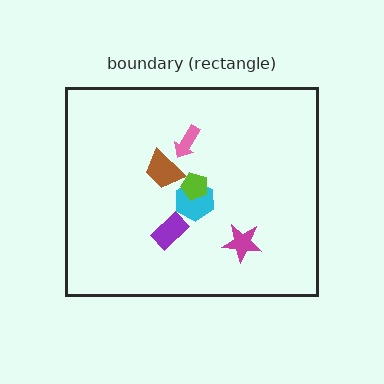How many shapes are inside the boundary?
6 inside, 0 outside.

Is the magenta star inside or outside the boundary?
Inside.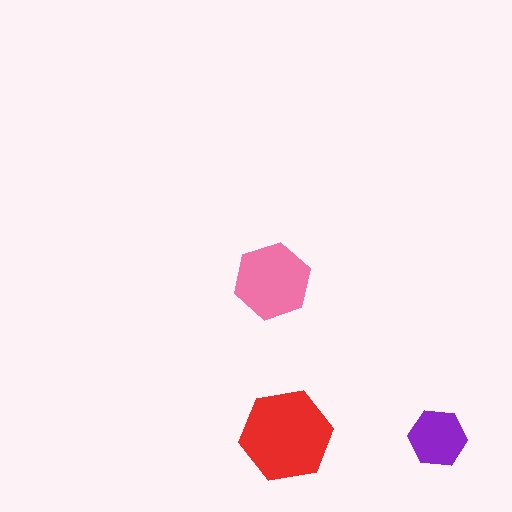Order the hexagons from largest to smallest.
the red one, the pink one, the purple one.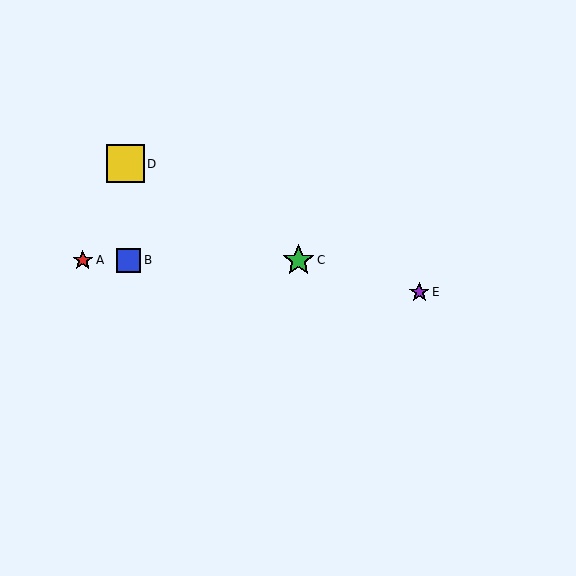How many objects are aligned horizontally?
3 objects (A, B, C) are aligned horizontally.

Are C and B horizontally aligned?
Yes, both are at y≈260.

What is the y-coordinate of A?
Object A is at y≈260.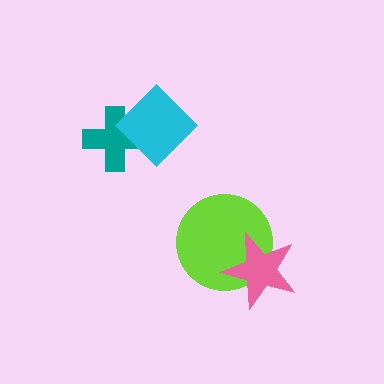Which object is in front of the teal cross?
The cyan diamond is in front of the teal cross.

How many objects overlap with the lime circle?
1 object overlaps with the lime circle.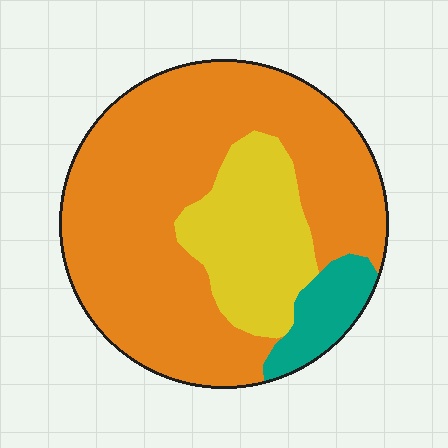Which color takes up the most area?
Orange, at roughly 70%.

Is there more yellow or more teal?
Yellow.